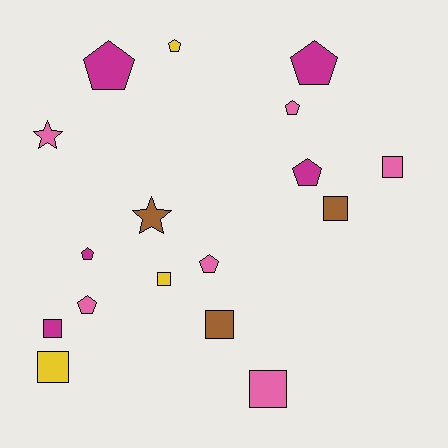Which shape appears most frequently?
Pentagon, with 8 objects.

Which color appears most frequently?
Pink, with 6 objects.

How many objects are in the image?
There are 17 objects.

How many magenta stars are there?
There are no magenta stars.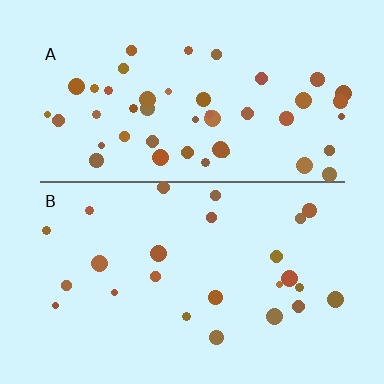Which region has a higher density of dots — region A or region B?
A (the top).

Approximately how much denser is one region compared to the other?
Approximately 1.9× — region A over region B.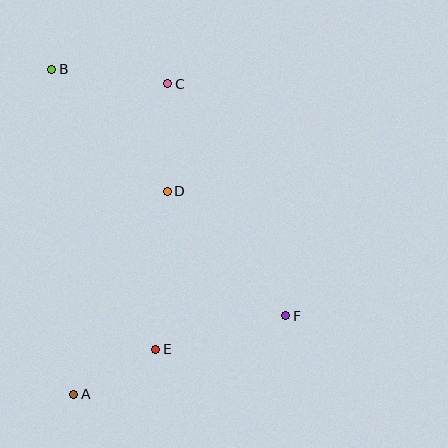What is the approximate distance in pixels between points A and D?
The distance between A and D is approximately 224 pixels.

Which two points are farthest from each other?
Points B and F are farthest from each other.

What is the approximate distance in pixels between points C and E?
The distance between C and E is approximately 266 pixels.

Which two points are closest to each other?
Points A and E are closest to each other.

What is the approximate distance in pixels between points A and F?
The distance between A and F is approximately 226 pixels.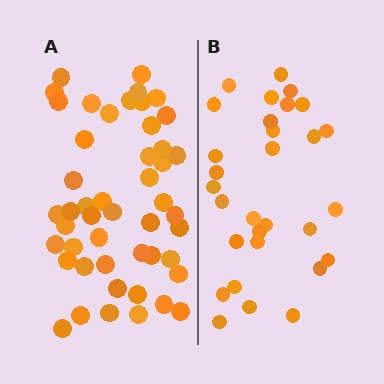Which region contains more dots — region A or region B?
Region A (the left region) has more dots.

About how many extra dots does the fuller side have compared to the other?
Region A has approximately 20 more dots than region B.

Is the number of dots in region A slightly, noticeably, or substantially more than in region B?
Region A has substantially more. The ratio is roughly 1.6 to 1.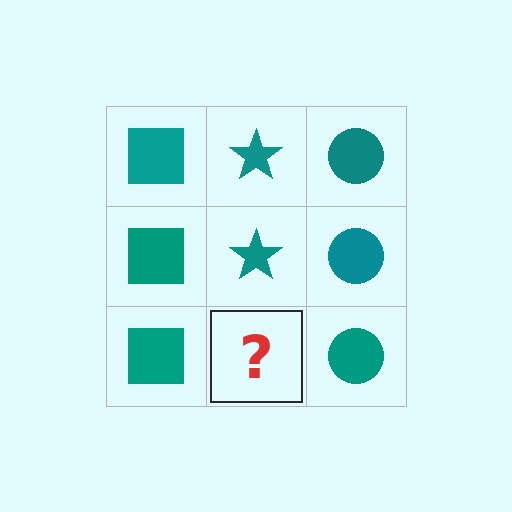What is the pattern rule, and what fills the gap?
The rule is that each column has a consistent shape. The gap should be filled with a teal star.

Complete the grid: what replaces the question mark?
The question mark should be replaced with a teal star.